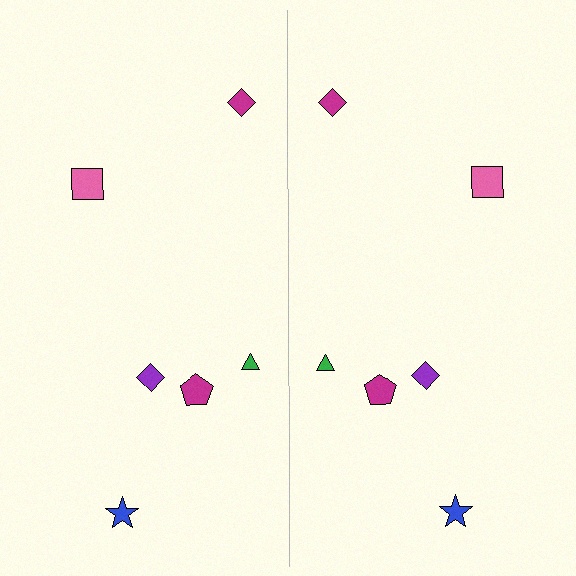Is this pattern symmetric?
Yes, this pattern has bilateral (reflection) symmetry.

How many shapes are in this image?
There are 12 shapes in this image.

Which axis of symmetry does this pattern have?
The pattern has a vertical axis of symmetry running through the center of the image.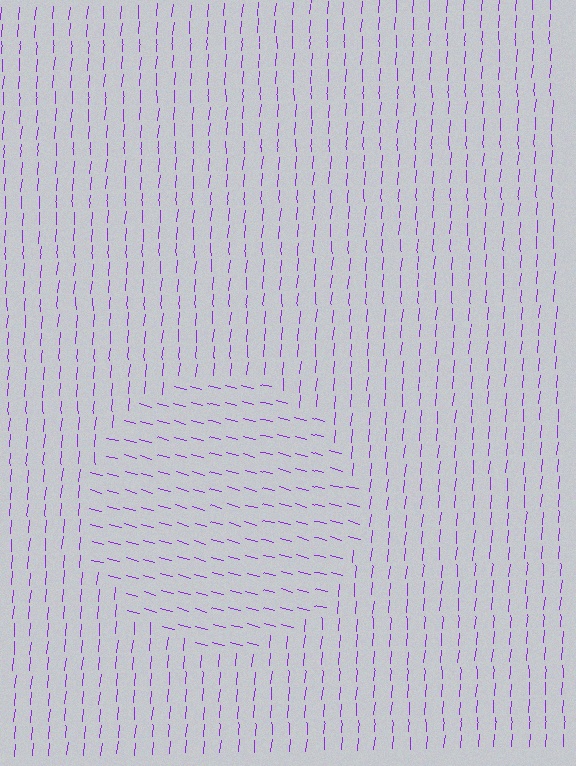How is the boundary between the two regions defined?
The boundary is defined purely by a change in line orientation (approximately 80 degrees difference). All lines are the same color and thickness.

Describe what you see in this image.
The image is filled with small purple line segments. A circle region in the image has lines oriented differently from the surrounding lines, creating a visible texture boundary.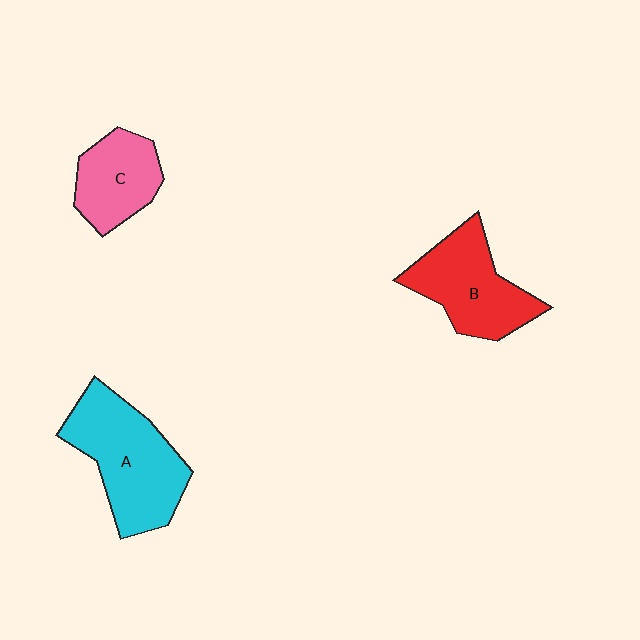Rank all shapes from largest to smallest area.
From largest to smallest: A (cyan), B (red), C (pink).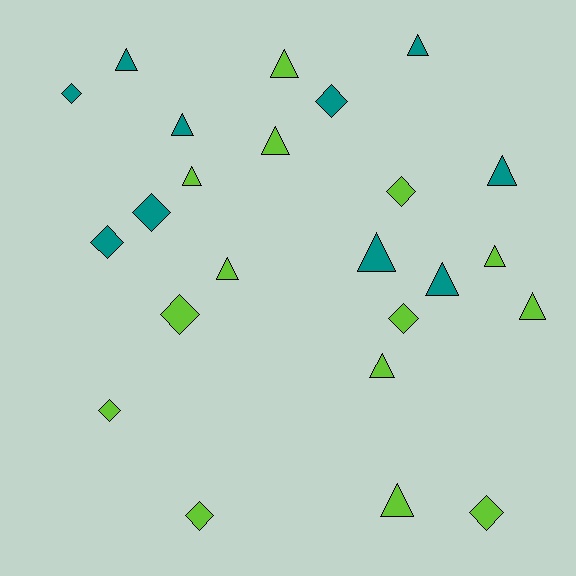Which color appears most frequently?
Lime, with 14 objects.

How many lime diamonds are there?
There are 6 lime diamonds.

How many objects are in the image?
There are 24 objects.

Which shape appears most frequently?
Triangle, with 14 objects.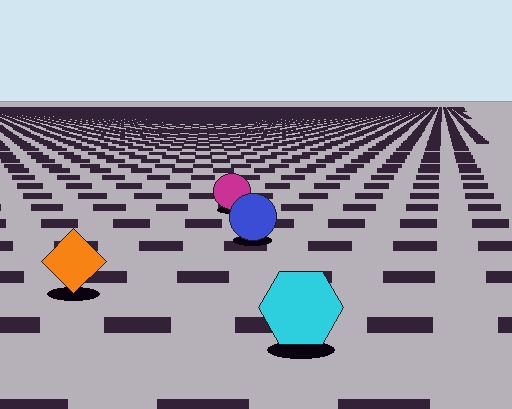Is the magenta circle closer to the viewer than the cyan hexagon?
No. The cyan hexagon is closer — you can tell from the texture gradient: the ground texture is coarser near it.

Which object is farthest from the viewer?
The magenta circle is farthest from the viewer. It appears smaller and the ground texture around it is denser.